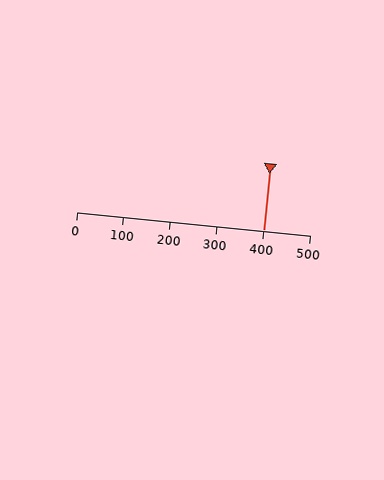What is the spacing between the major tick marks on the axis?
The major ticks are spaced 100 apart.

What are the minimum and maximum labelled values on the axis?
The axis runs from 0 to 500.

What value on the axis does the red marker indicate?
The marker indicates approximately 400.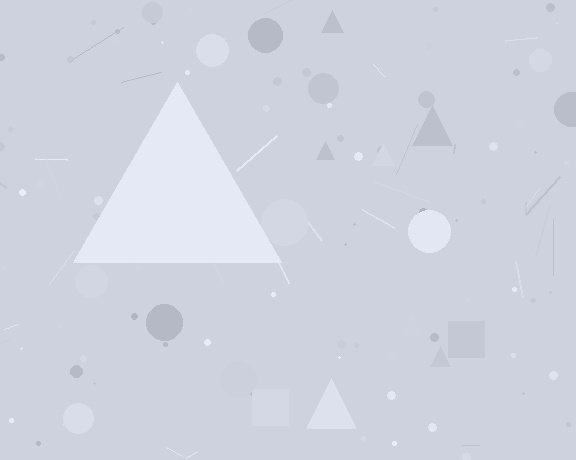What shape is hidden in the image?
A triangle is hidden in the image.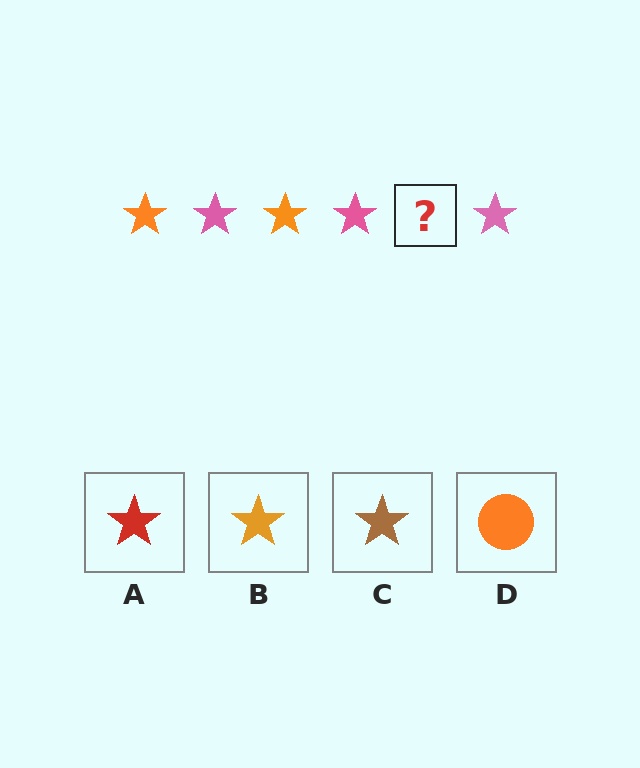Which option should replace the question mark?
Option B.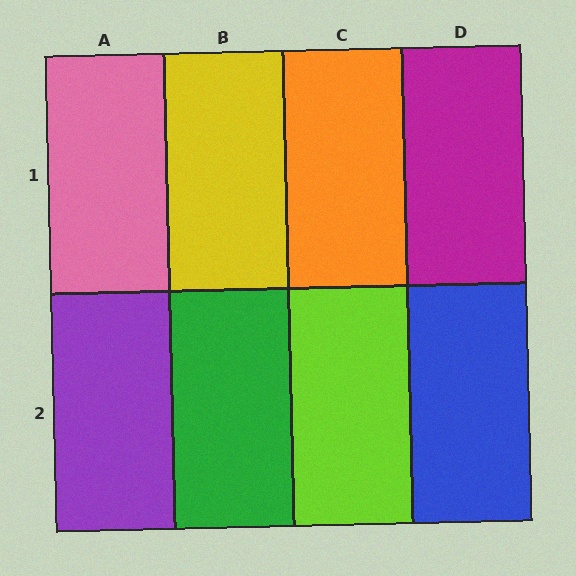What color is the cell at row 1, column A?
Pink.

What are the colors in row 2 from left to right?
Purple, green, lime, blue.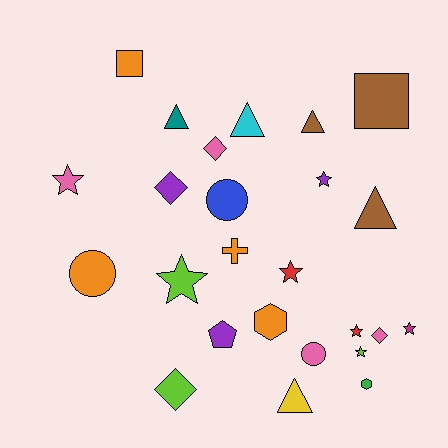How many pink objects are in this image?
There are 4 pink objects.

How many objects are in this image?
There are 25 objects.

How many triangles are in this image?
There are 5 triangles.